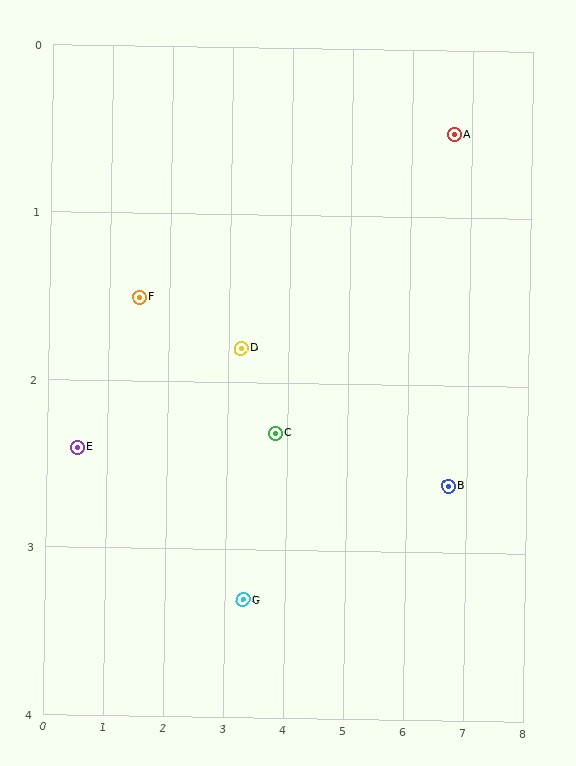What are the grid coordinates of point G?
Point G is at approximately (3.3, 3.3).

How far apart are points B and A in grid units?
Points B and A are about 2.1 grid units apart.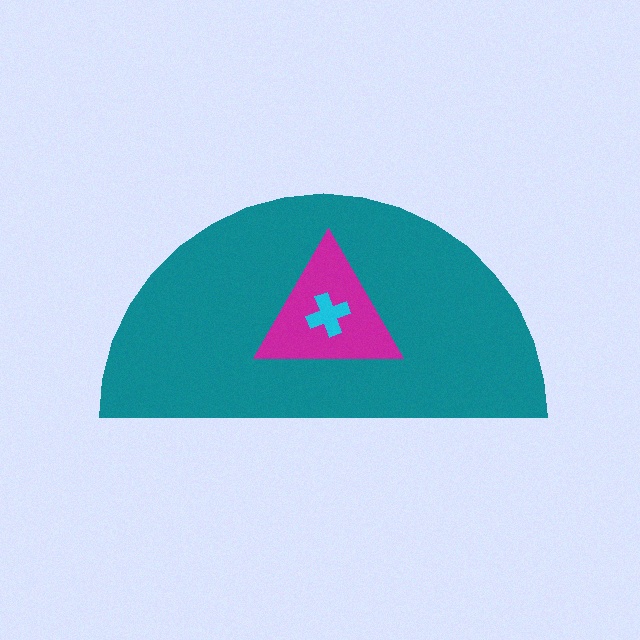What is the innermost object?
The cyan cross.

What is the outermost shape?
The teal semicircle.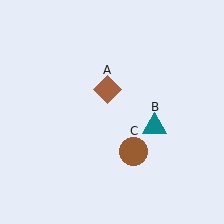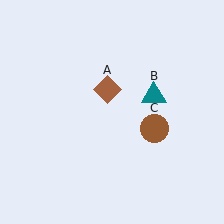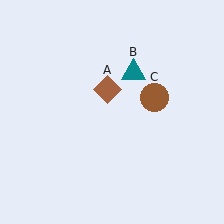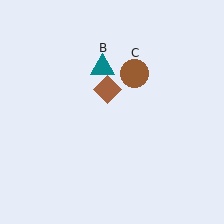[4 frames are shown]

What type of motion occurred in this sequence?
The teal triangle (object B), brown circle (object C) rotated counterclockwise around the center of the scene.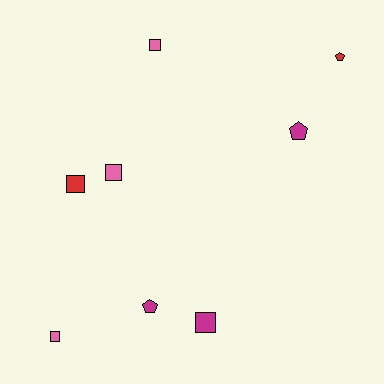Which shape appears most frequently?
Square, with 5 objects.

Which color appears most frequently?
Pink, with 3 objects.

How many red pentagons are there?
There is 1 red pentagon.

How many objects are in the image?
There are 8 objects.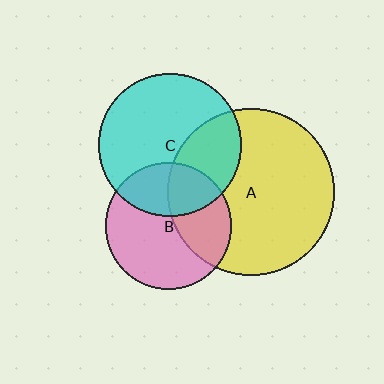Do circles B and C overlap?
Yes.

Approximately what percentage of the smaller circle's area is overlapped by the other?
Approximately 35%.